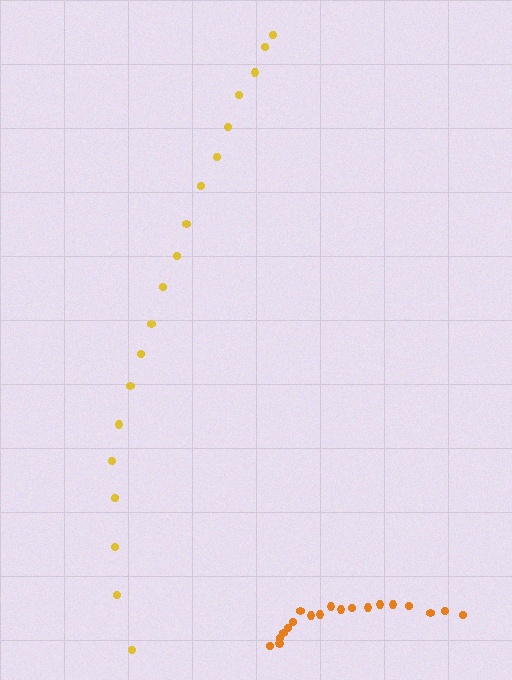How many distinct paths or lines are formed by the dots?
There are 2 distinct paths.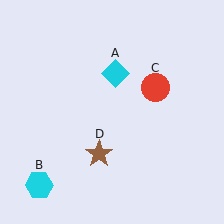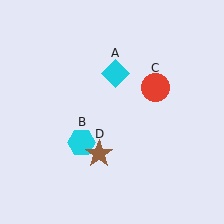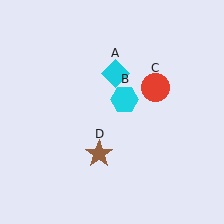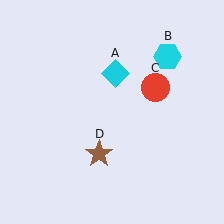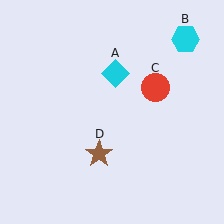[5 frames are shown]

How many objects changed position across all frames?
1 object changed position: cyan hexagon (object B).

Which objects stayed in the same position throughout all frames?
Cyan diamond (object A) and red circle (object C) and brown star (object D) remained stationary.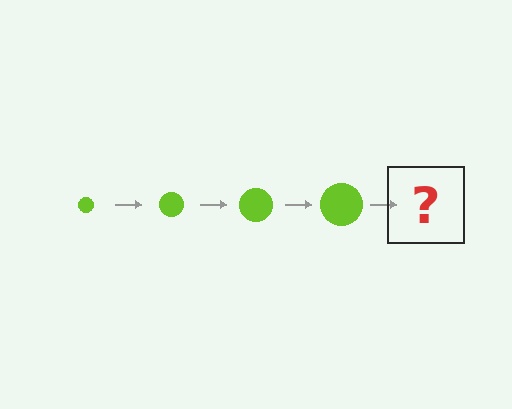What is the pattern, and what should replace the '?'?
The pattern is that the circle gets progressively larger each step. The '?' should be a lime circle, larger than the previous one.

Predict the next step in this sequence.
The next step is a lime circle, larger than the previous one.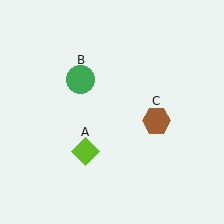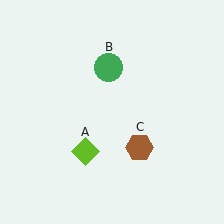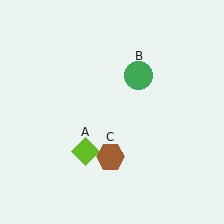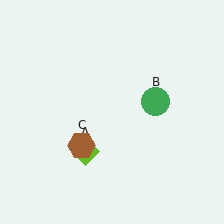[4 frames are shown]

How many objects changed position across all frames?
2 objects changed position: green circle (object B), brown hexagon (object C).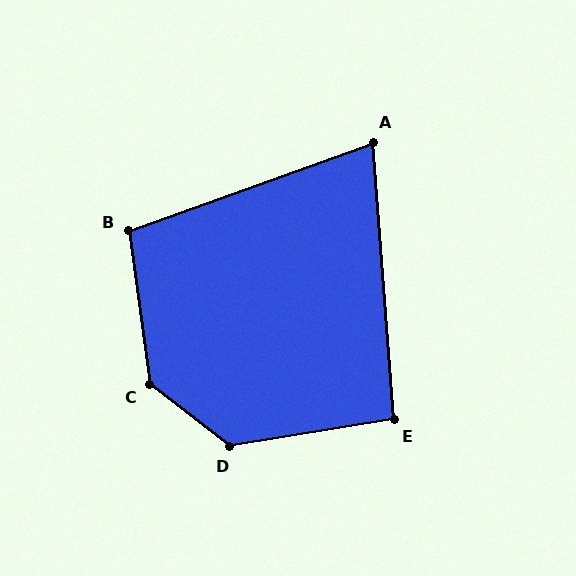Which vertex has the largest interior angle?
C, at approximately 135 degrees.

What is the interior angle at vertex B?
Approximately 102 degrees (obtuse).